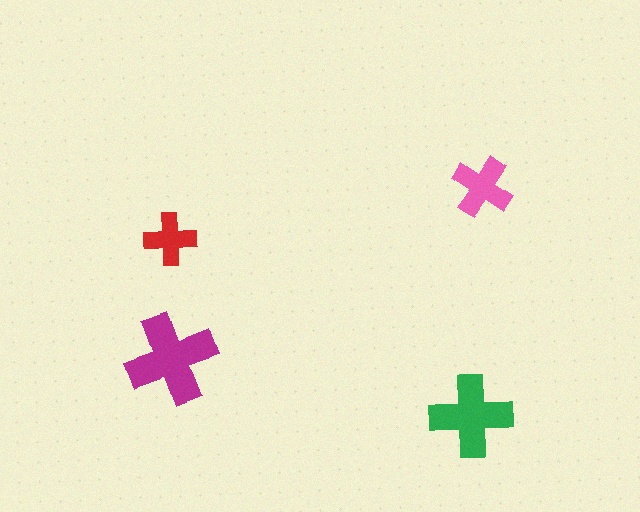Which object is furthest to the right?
The pink cross is rightmost.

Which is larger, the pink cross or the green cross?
The green one.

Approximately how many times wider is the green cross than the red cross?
About 1.5 times wider.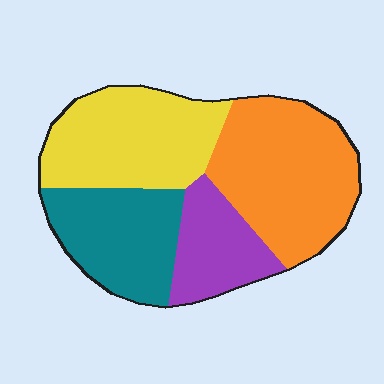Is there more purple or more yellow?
Yellow.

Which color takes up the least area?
Purple, at roughly 15%.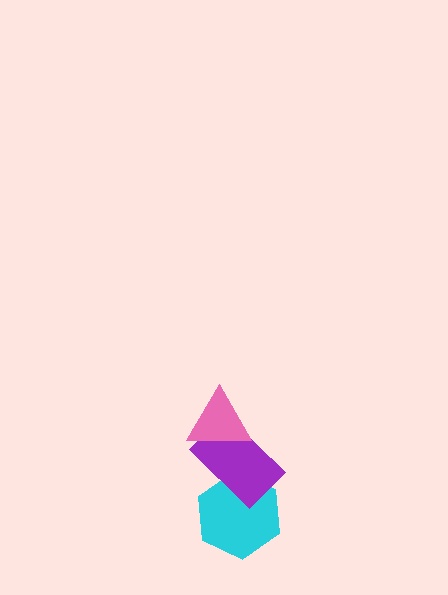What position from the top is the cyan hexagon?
The cyan hexagon is 3rd from the top.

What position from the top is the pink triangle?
The pink triangle is 1st from the top.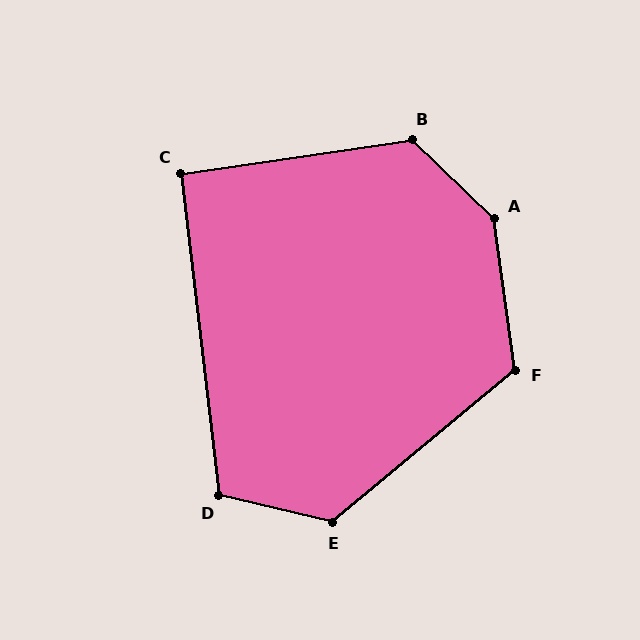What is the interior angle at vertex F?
Approximately 122 degrees (obtuse).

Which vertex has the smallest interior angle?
C, at approximately 92 degrees.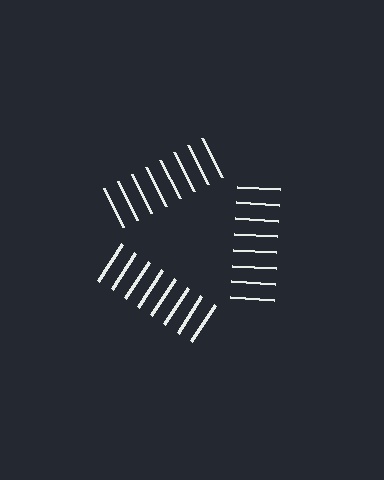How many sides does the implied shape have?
3 sides — the line-ends trace a triangle.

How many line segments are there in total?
24 — 8 along each of the 3 edges.